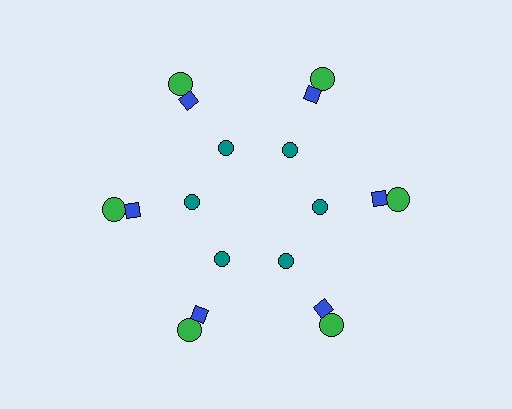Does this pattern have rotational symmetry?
Yes, this pattern has 6-fold rotational symmetry. It looks the same after rotating 60 degrees around the center.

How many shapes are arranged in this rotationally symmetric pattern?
There are 18 shapes, arranged in 6 groups of 3.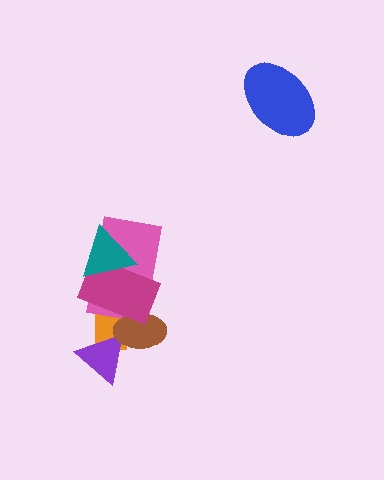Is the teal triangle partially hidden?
No, no other shape covers it.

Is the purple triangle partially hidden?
Yes, it is partially covered by another shape.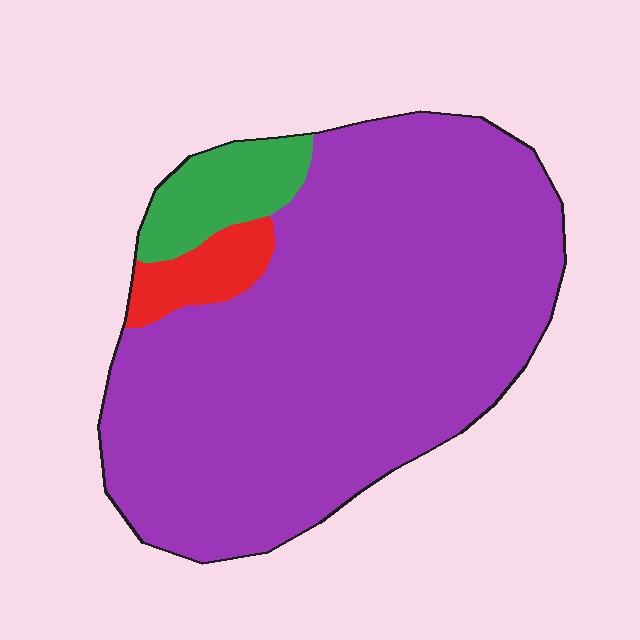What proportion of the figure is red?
Red covers around 5% of the figure.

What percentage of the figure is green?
Green covers about 10% of the figure.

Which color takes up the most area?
Purple, at roughly 85%.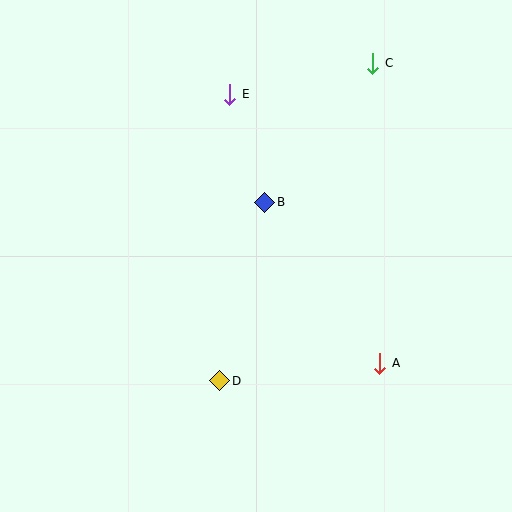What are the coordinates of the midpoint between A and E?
The midpoint between A and E is at (305, 229).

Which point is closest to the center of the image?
Point B at (265, 202) is closest to the center.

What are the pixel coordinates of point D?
Point D is at (220, 381).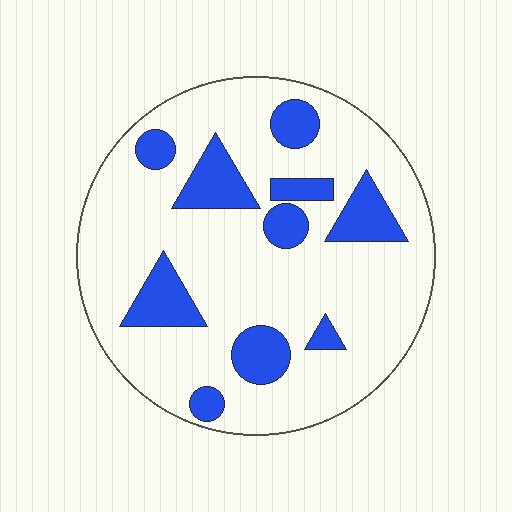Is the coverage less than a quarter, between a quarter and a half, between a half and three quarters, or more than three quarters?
Less than a quarter.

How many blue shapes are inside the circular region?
10.